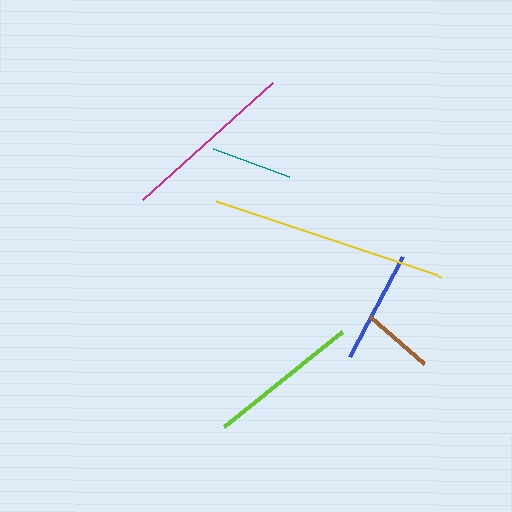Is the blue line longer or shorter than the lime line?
The lime line is longer than the blue line.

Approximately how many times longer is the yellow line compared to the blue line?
The yellow line is approximately 2.1 times the length of the blue line.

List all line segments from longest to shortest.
From longest to shortest: yellow, magenta, lime, blue, teal, brown.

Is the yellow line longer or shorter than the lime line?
The yellow line is longer than the lime line.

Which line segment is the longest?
The yellow line is the longest at approximately 238 pixels.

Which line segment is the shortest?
The brown line is the shortest at approximately 71 pixels.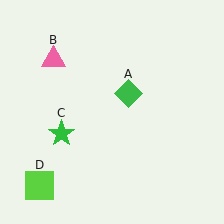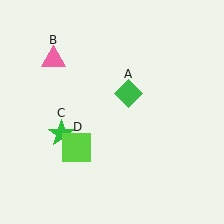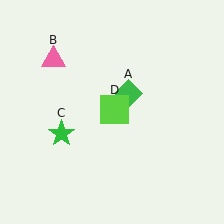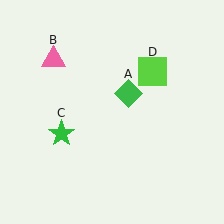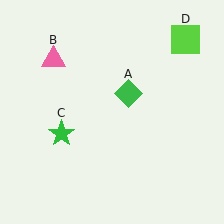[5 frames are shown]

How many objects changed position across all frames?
1 object changed position: lime square (object D).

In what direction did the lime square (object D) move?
The lime square (object D) moved up and to the right.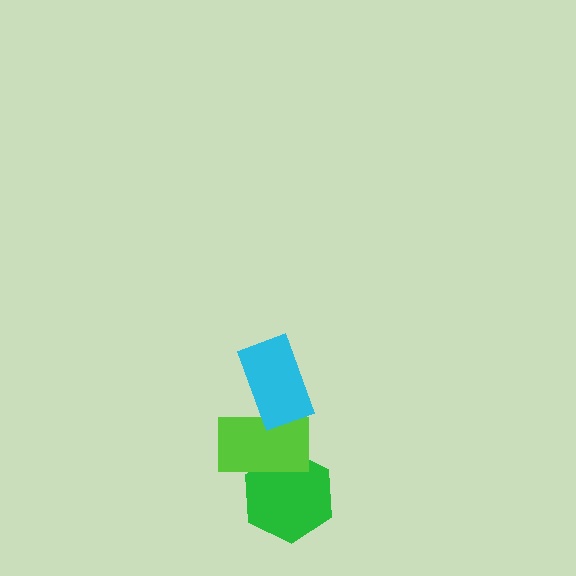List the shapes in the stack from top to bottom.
From top to bottom: the cyan rectangle, the lime rectangle, the green hexagon.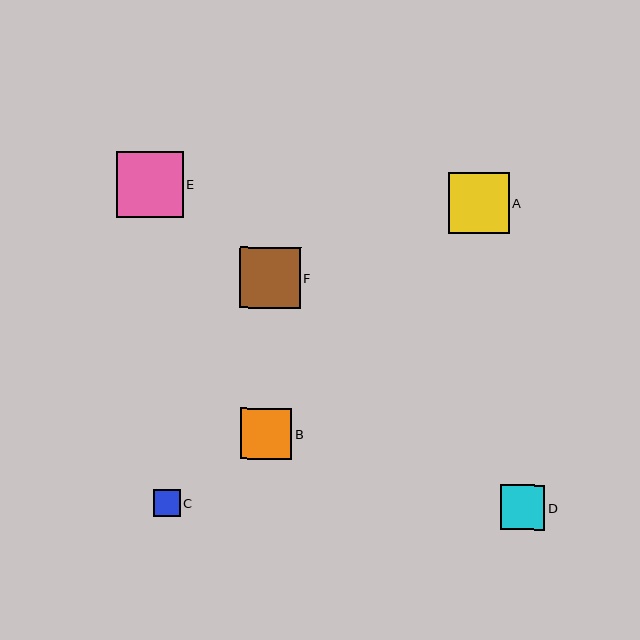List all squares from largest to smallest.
From largest to smallest: E, F, A, B, D, C.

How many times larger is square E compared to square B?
Square E is approximately 1.3 times the size of square B.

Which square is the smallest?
Square C is the smallest with a size of approximately 27 pixels.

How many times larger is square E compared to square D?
Square E is approximately 1.5 times the size of square D.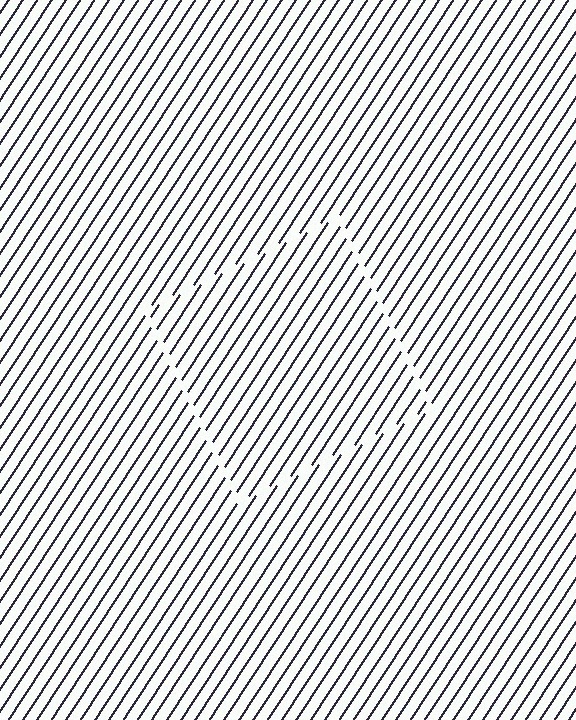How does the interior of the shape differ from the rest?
The interior of the shape contains the same grating, shifted by half a period — the contour is defined by the phase discontinuity where line-ends from the inner and outer gratings abut.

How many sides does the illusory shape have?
4 sides — the line-ends trace a square.